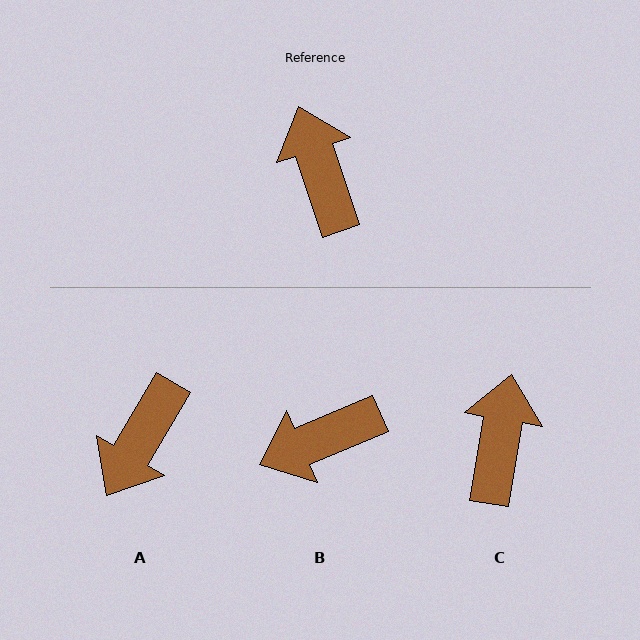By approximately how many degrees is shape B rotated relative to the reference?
Approximately 94 degrees counter-clockwise.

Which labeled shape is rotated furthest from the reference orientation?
A, about 131 degrees away.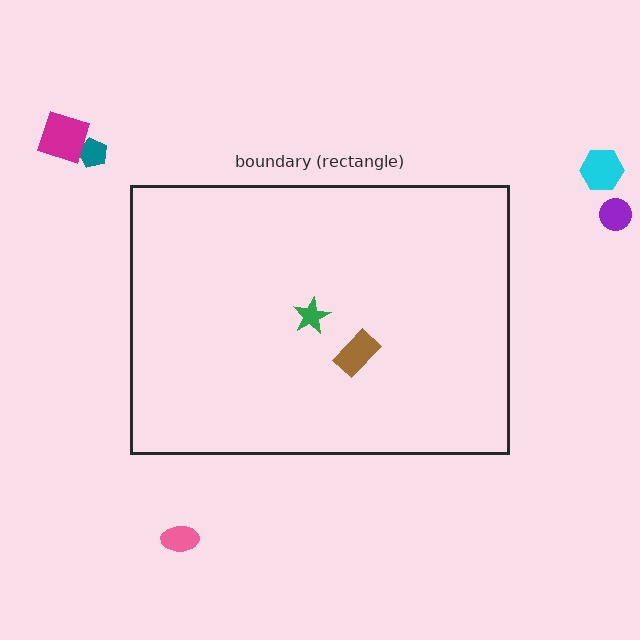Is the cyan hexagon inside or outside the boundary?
Outside.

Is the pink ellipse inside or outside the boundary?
Outside.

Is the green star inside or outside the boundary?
Inside.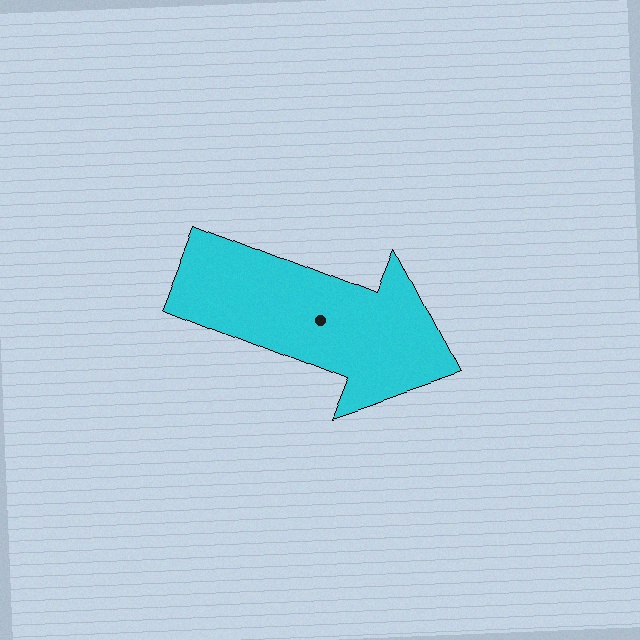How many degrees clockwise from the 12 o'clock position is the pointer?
Approximately 112 degrees.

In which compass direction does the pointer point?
East.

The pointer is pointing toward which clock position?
Roughly 4 o'clock.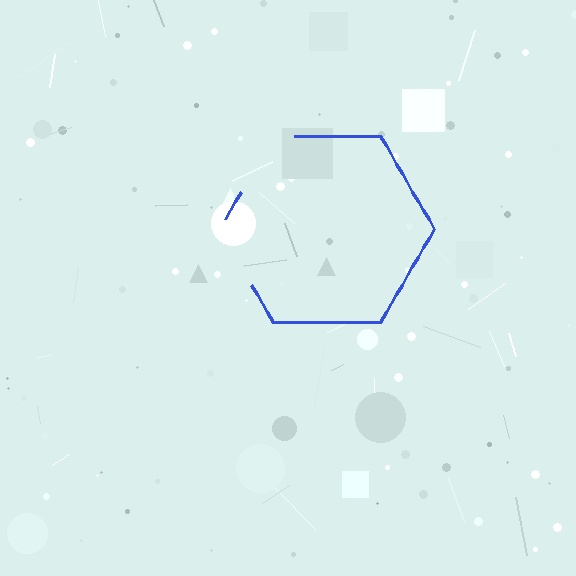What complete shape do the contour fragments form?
The contour fragments form a hexagon.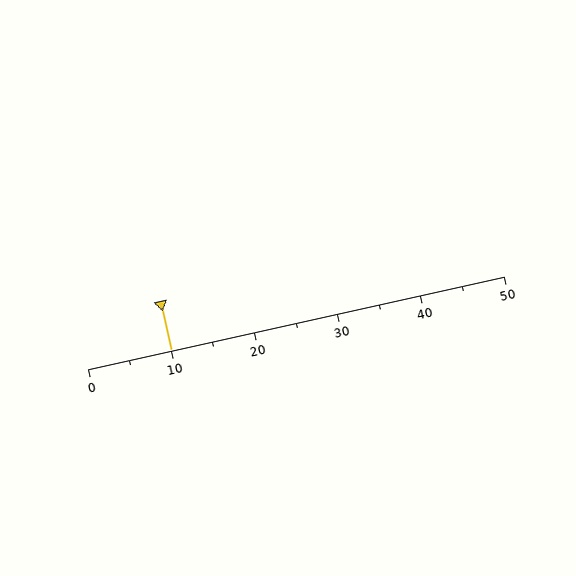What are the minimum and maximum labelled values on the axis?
The axis runs from 0 to 50.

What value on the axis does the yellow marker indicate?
The marker indicates approximately 10.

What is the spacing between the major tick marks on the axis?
The major ticks are spaced 10 apart.